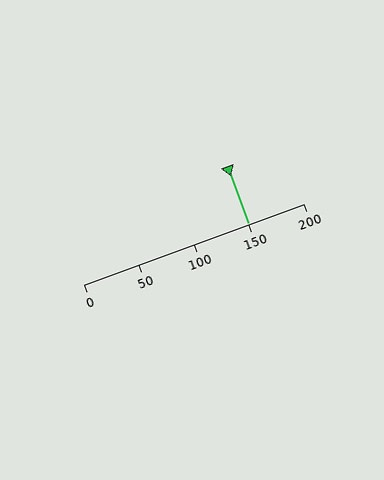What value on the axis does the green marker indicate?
The marker indicates approximately 150.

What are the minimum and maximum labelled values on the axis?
The axis runs from 0 to 200.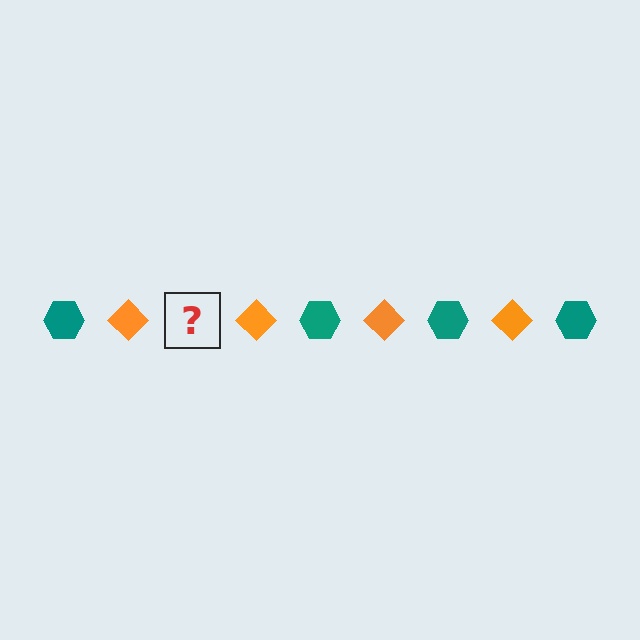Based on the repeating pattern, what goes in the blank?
The blank should be a teal hexagon.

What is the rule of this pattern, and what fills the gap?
The rule is that the pattern alternates between teal hexagon and orange diamond. The gap should be filled with a teal hexagon.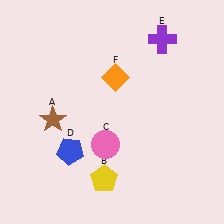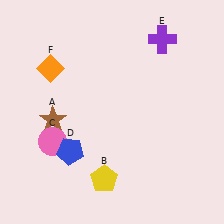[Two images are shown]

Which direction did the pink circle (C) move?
The pink circle (C) moved left.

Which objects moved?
The objects that moved are: the pink circle (C), the orange diamond (F).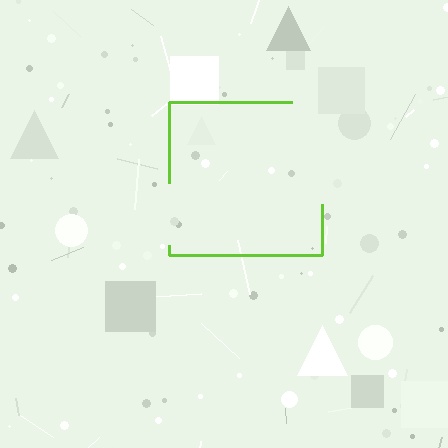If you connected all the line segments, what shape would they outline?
They would outline a square.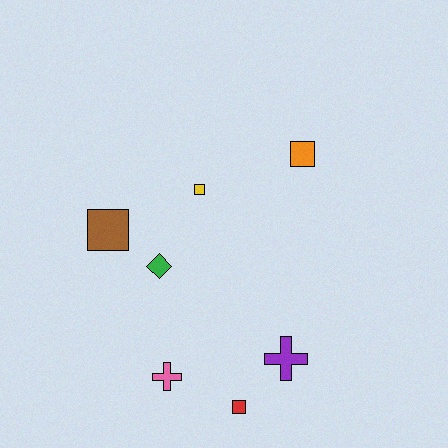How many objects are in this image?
There are 7 objects.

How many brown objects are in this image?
There is 1 brown object.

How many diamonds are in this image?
There is 1 diamond.